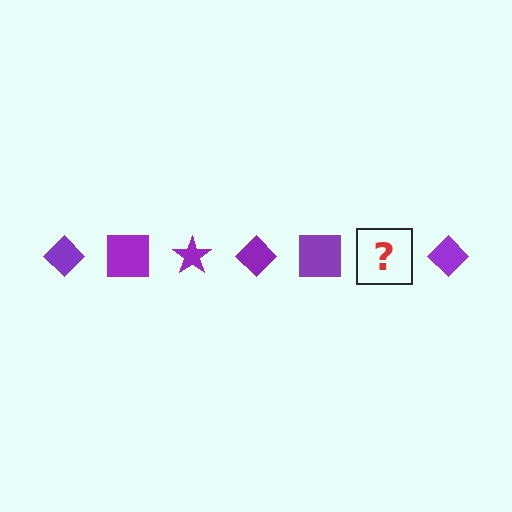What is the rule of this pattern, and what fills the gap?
The rule is that the pattern cycles through diamond, square, star shapes in purple. The gap should be filled with a purple star.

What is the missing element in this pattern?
The missing element is a purple star.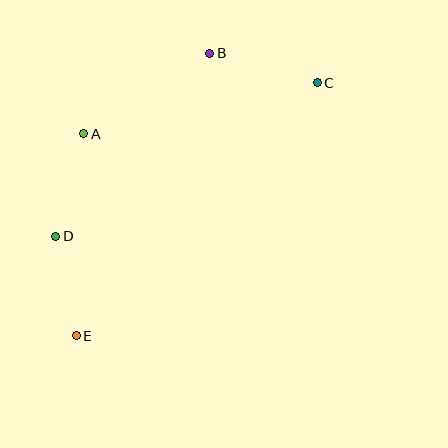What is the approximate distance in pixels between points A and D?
The distance between A and D is approximately 106 pixels.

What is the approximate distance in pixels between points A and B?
The distance between A and B is approximately 149 pixels.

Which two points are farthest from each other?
Points C and E are farthest from each other.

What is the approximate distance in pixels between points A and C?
The distance between A and C is approximately 239 pixels.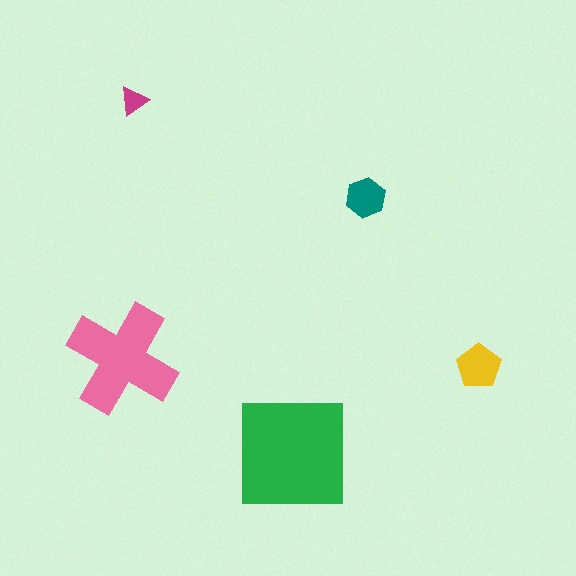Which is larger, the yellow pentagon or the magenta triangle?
The yellow pentagon.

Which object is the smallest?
The magenta triangle.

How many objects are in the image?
There are 5 objects in the image.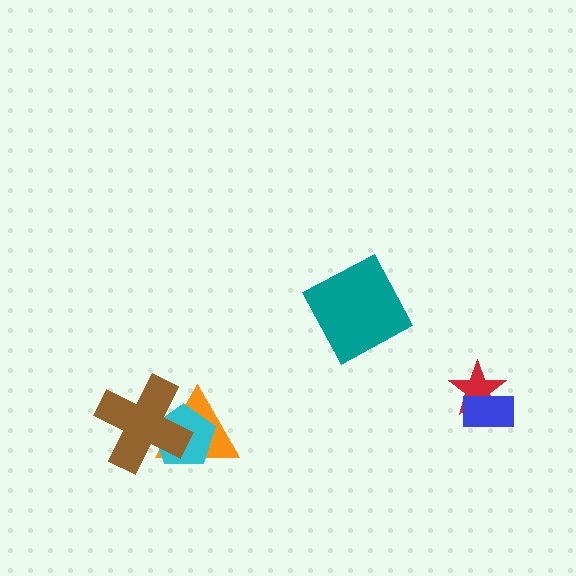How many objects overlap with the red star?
1 object overlaps with the red star.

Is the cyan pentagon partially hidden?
Yes, it is partially covered by another shape.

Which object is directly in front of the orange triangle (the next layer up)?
The cyan pentagon is directly in front of the orange triangle.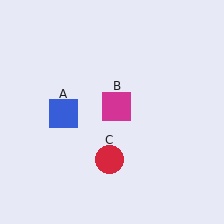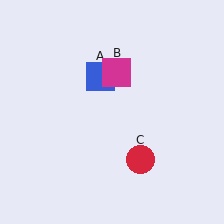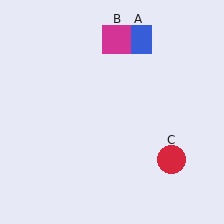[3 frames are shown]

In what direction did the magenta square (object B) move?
The magenta square (object B) moved up.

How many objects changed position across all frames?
3 objects changed position: blue square (object A), magenta square (object B), red circle (object C).